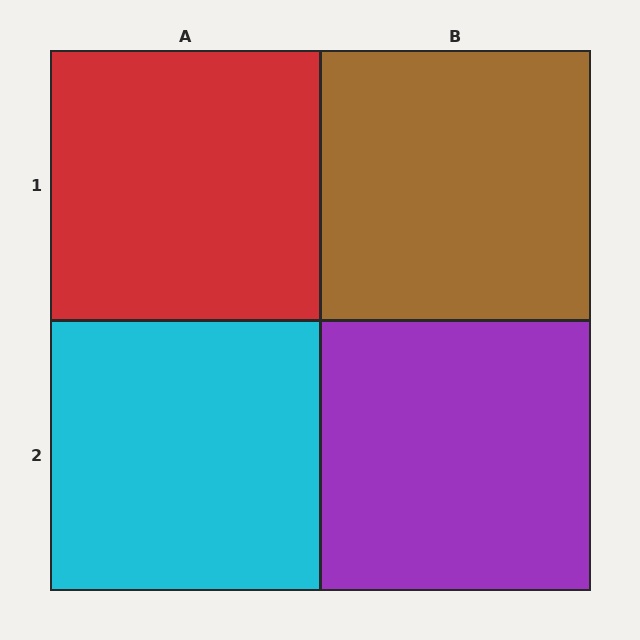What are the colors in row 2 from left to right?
Cyan, purple.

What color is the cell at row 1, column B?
Brown.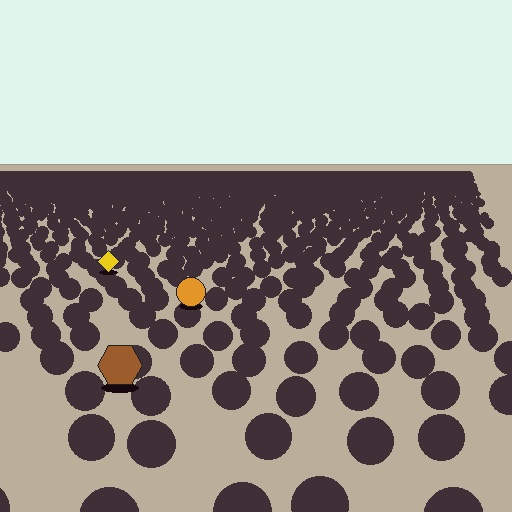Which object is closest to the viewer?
The brown hexagon is closest. The texture marks near it are larger and more spread out.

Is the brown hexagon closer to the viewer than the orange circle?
Yes. The brown hexagon is closer — you can tell from the texture gradient: the ground texture is coarser near it.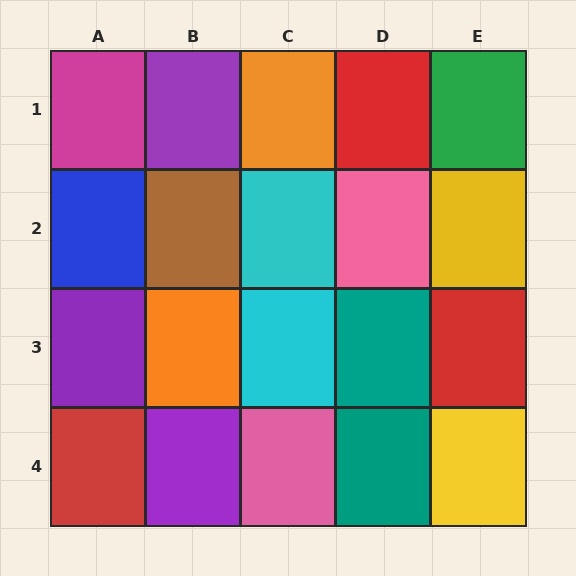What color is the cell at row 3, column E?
Red.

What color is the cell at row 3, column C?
Cyan.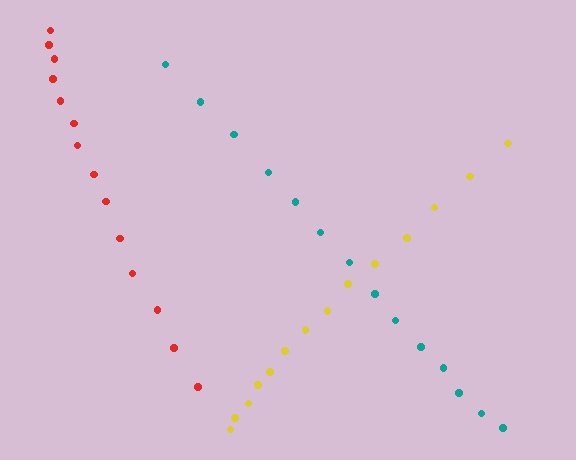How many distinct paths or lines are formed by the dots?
There are 3 distinct paths.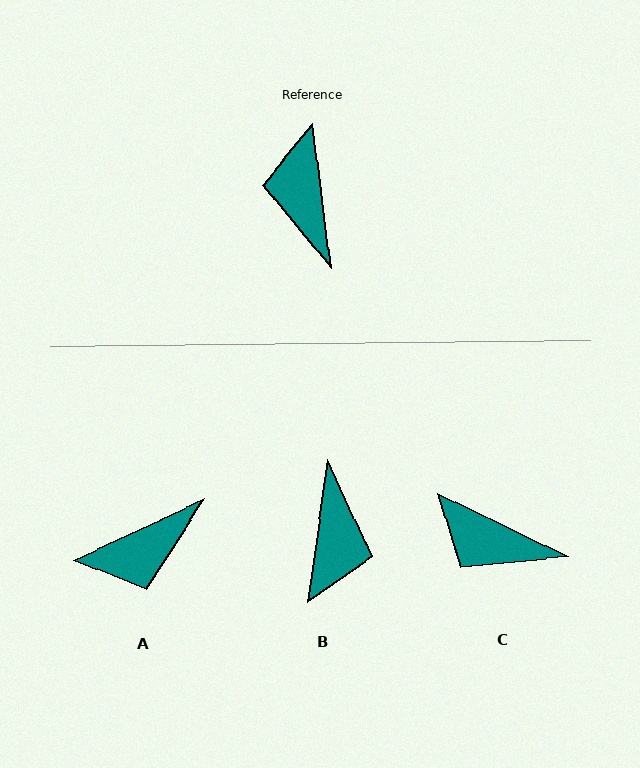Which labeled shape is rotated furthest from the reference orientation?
B, about 165 degrees away.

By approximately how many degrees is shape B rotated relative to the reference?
Approximately 165 degrees counter-clockwise.